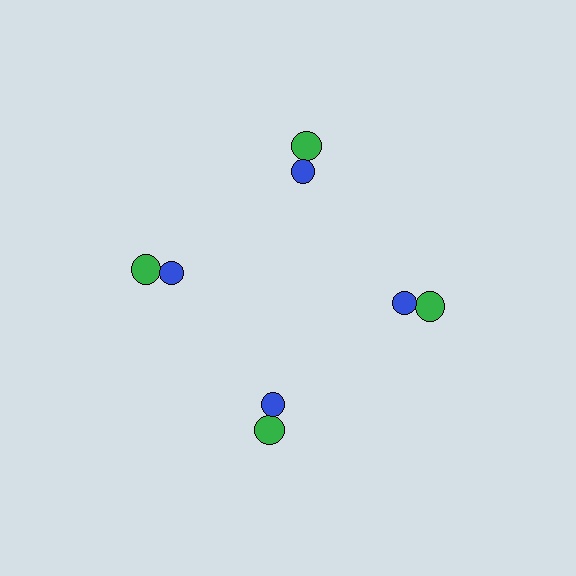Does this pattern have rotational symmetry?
Yes, this pattern has 4-fold rotational symmetry. It looks the same after rotating 90 degrees around the center.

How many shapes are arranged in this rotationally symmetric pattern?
There are 8 shapes, arranged in 4 groups of 2.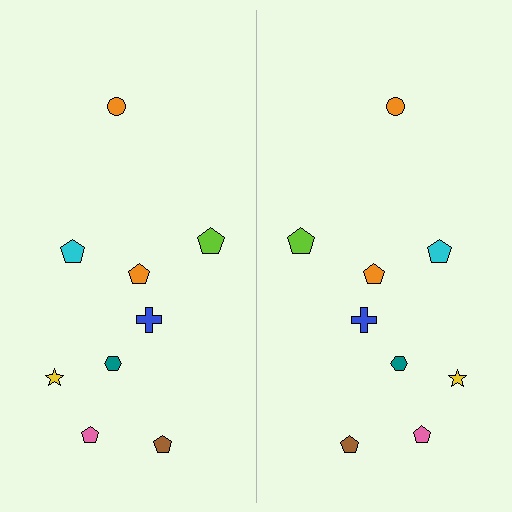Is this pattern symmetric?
Yes, this pattern has bilateral (reflection) symmetry.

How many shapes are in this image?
There are 18 shapes in this image.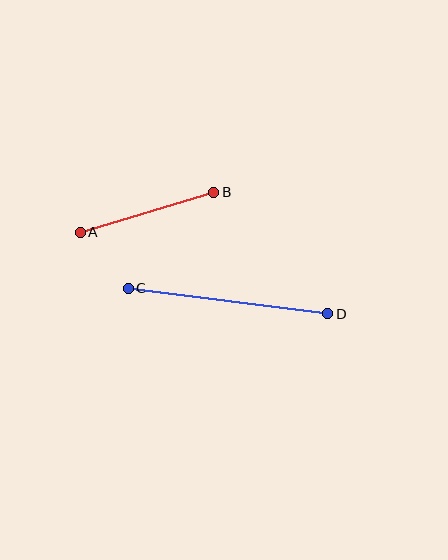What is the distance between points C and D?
The distance is approximately 201 pixels.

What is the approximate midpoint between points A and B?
The midpoint is at approximately (147, 212) pixels.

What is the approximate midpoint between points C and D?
The midpoint is at approximately (228, 301) pixels.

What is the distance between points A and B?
The distance is approximately 139 pixels.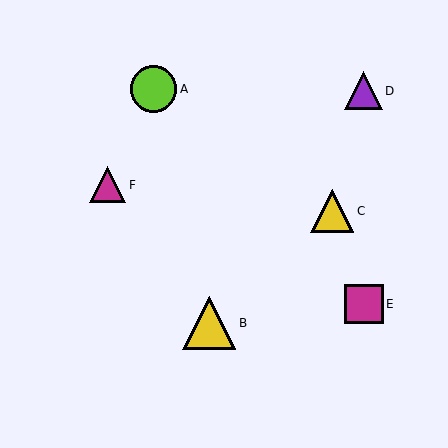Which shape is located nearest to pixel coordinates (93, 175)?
The magenta triangle (labeled F) at (108, 185) is nearest to that location.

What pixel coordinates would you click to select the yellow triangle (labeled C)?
Click at (332, 211) to select the yellow triangle C.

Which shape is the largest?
The yellow triangle (labeled B) is the largest.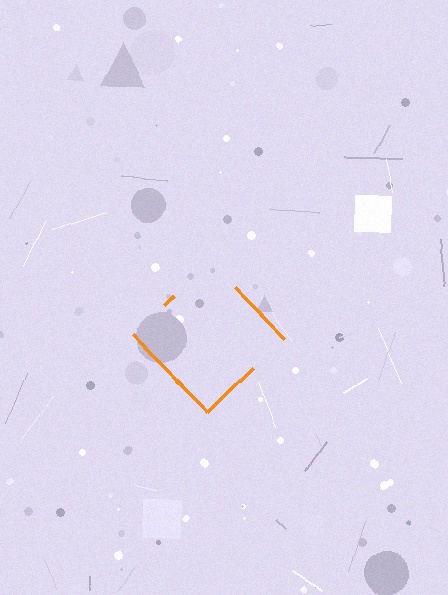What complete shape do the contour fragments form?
The contour fragments form a diamond.